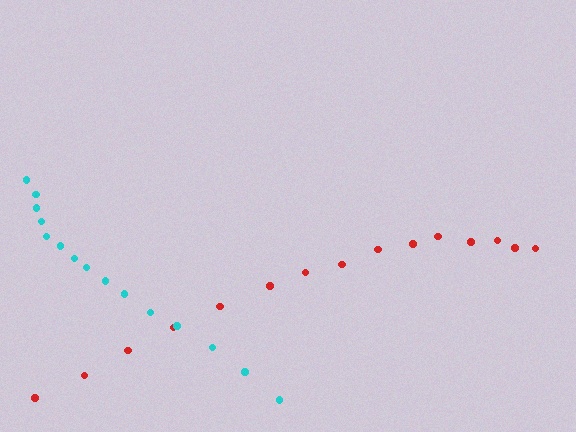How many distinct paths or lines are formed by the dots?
There are 2 distinct paths.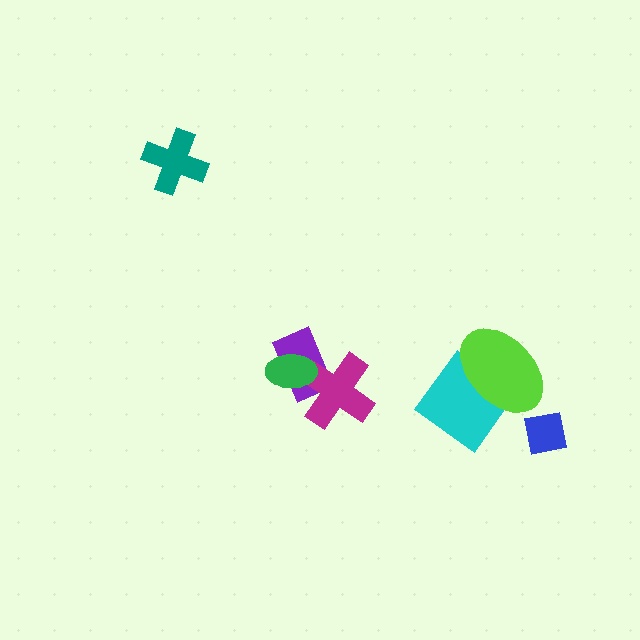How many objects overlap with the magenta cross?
2 objects overlap with the magenta cross.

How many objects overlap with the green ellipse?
2 objects overlap with the green ellipse.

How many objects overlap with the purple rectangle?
2 objects overlap with the purple rectangle.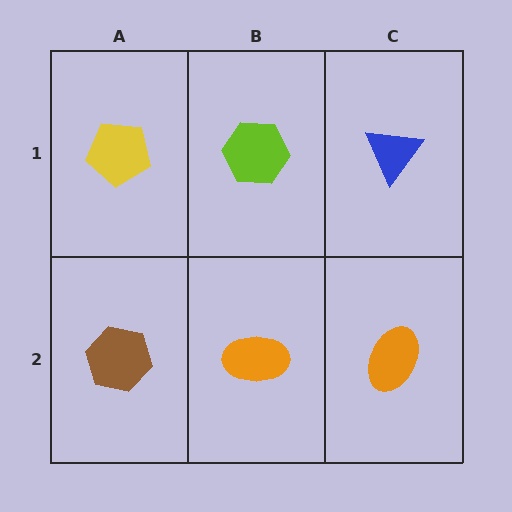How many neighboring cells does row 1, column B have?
3.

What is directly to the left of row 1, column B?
A yellow pentagon.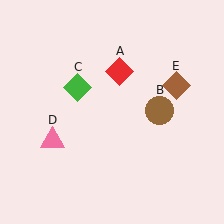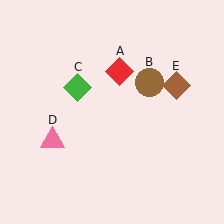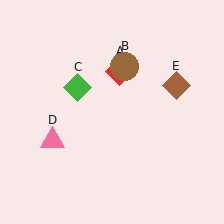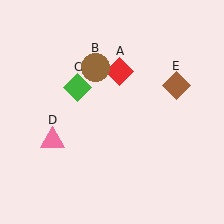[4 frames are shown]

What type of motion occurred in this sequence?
The brown circle (object B) rotated counterclockwise around the center of the scene.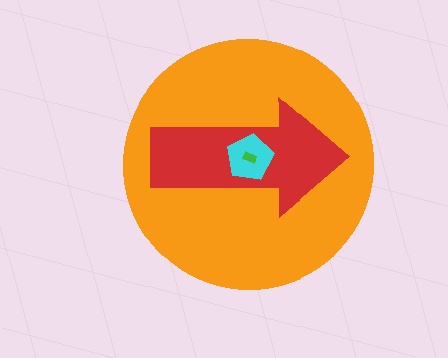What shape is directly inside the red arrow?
The cyan pentagon.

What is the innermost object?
The green rectangle.